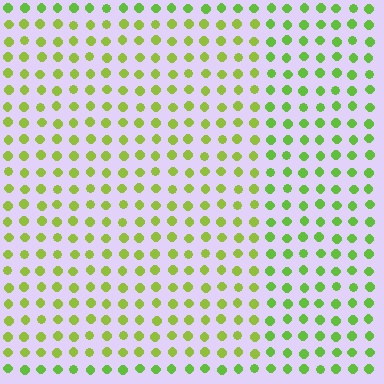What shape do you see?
I see a rectangle.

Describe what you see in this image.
The image is filled with small lime elements in a uniform arrangement. A rectangle-shaped region is visible where the elements are tinted to a slightly different hue, forming a subtle color boundary.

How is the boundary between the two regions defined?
The boundary is defined purely by a slight shift in hue (about 22 degrees). Spacing, size, and orientation are identical on both sides.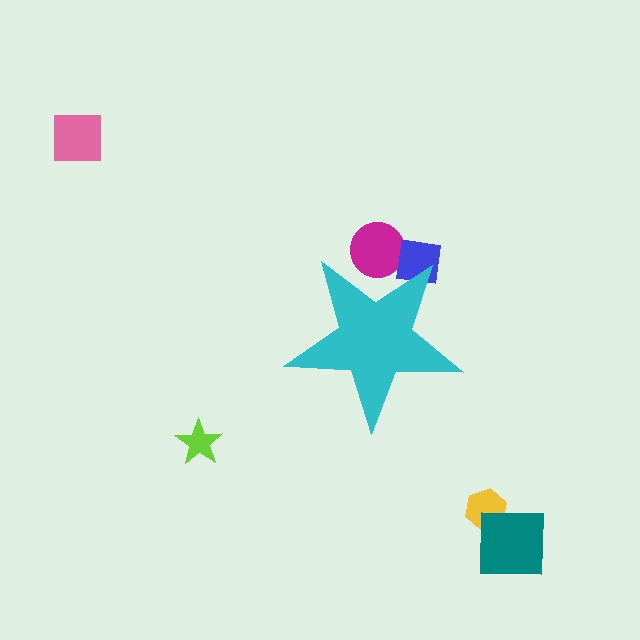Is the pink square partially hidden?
No, the pink square is fully visible.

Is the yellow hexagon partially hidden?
No, the yellow hexagon is fully visible.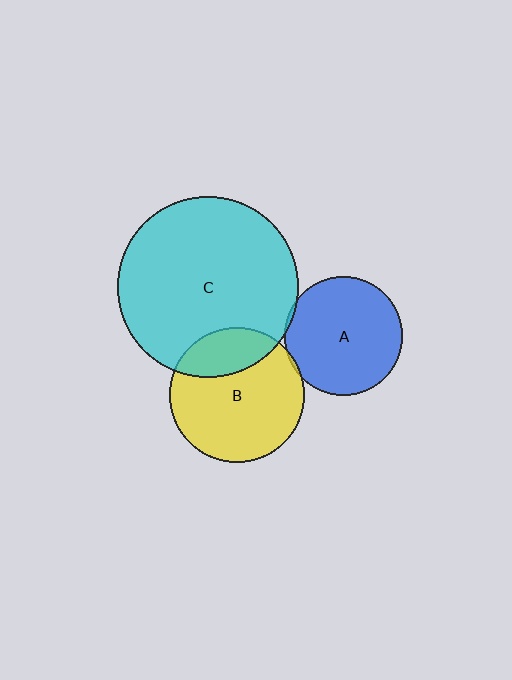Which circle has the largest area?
Circle C (cyan).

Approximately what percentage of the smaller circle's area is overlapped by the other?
Approximately 5%.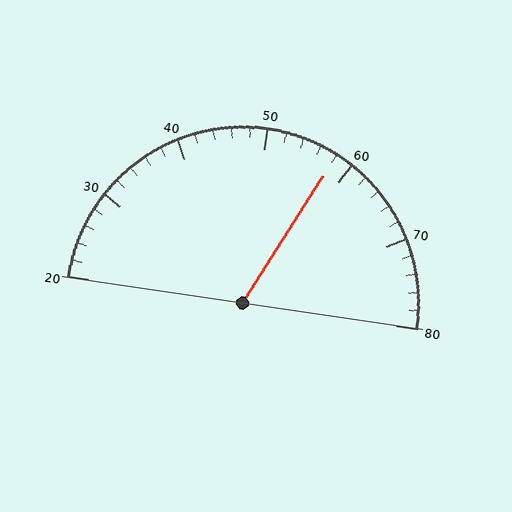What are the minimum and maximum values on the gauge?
The gauge ranges from 20 to 80.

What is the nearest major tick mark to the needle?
The nearest major tick mark is 60.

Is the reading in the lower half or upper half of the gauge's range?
The reading is in the upper half of the range (20 to 80).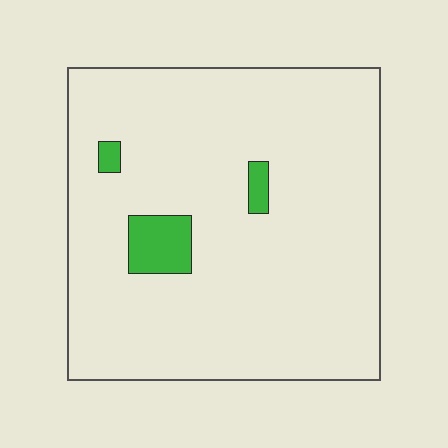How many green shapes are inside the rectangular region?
3.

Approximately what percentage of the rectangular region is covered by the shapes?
Approximately 5%.